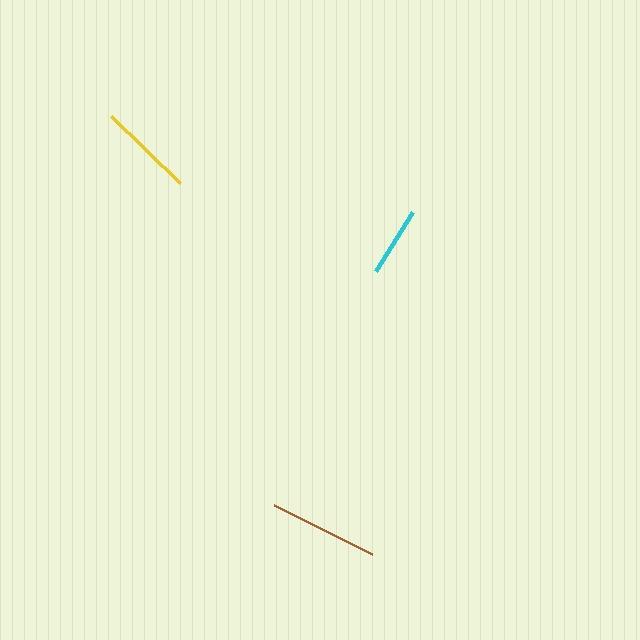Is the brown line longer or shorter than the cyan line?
The brown line is longer than the cyan line.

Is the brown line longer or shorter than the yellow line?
The brown line is longer than the yellow line.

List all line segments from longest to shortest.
From longest to shortest: brown, yellow, cyan.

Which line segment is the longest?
The brown line is the longest at approximately 110 pixels.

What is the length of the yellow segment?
The yellow segment is approximately 97 pixels long.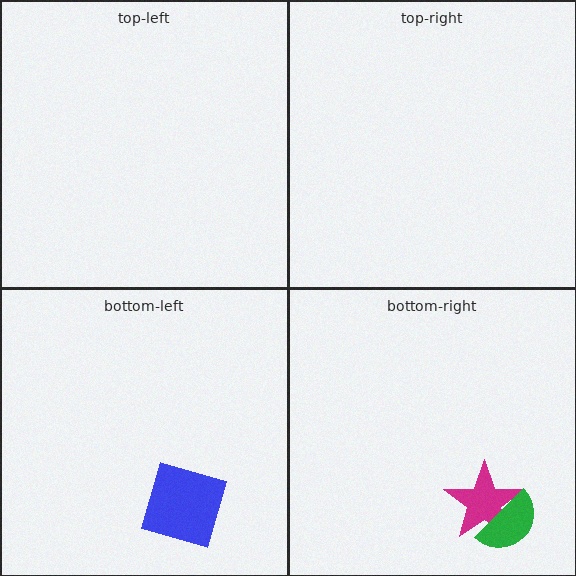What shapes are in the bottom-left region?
The blue diamond.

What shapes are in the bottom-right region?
The magenta star, the green semicircle.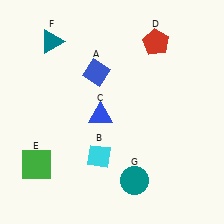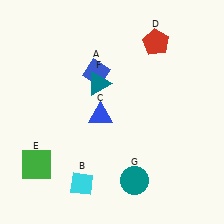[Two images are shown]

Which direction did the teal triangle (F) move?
The teal triangle (F) moved right.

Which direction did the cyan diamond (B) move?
The cyan diamond (B) moved down.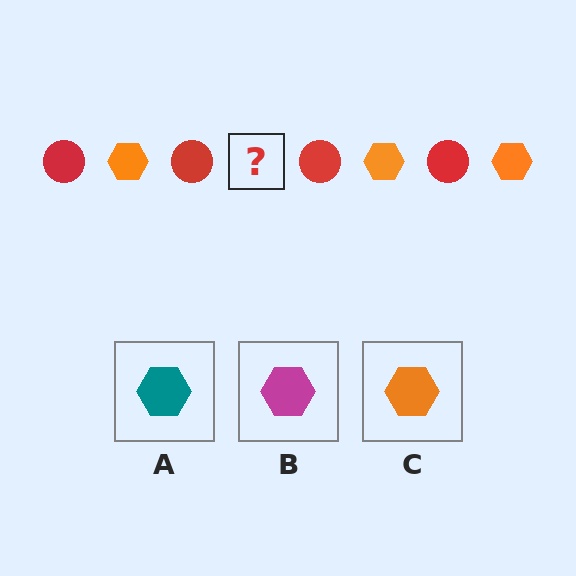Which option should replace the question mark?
Option C.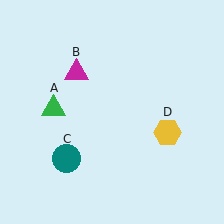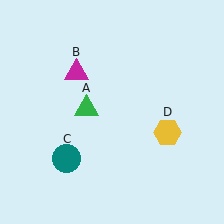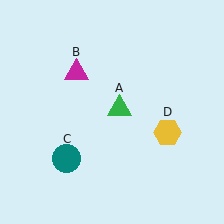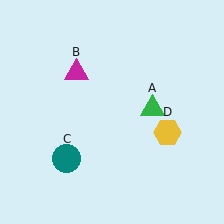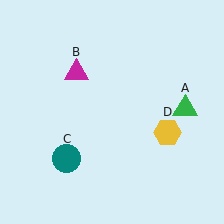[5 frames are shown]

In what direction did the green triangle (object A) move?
The green triangle (object A) moved right.